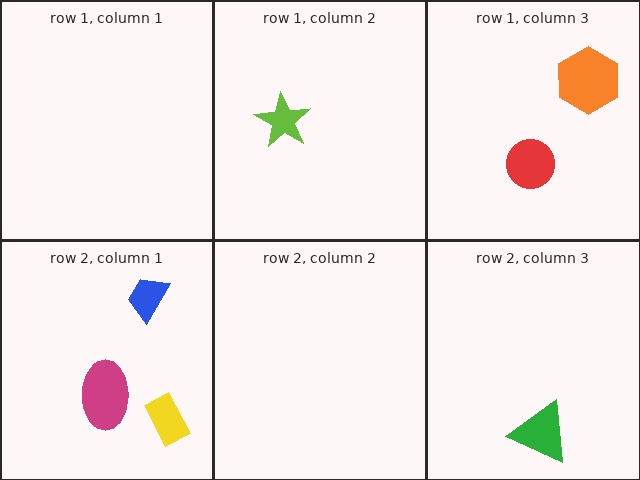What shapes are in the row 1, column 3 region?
The orange hexagon, the red circle.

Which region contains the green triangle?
The row 2, column 3 region.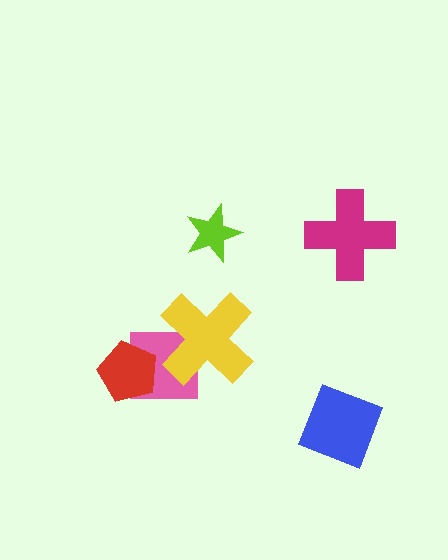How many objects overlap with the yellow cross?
1 object overlaps with the yellow cross.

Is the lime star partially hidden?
No, no other shape covers it.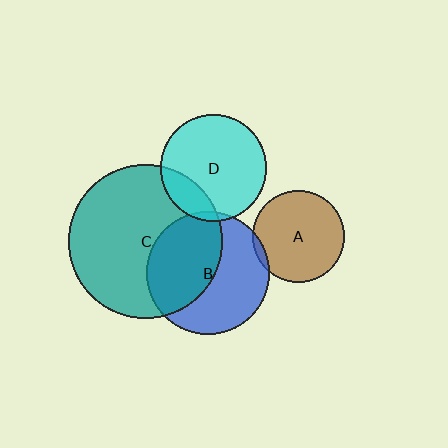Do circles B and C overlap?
Yes.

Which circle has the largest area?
Circle C (teal).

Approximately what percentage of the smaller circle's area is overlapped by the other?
Approximately 50%.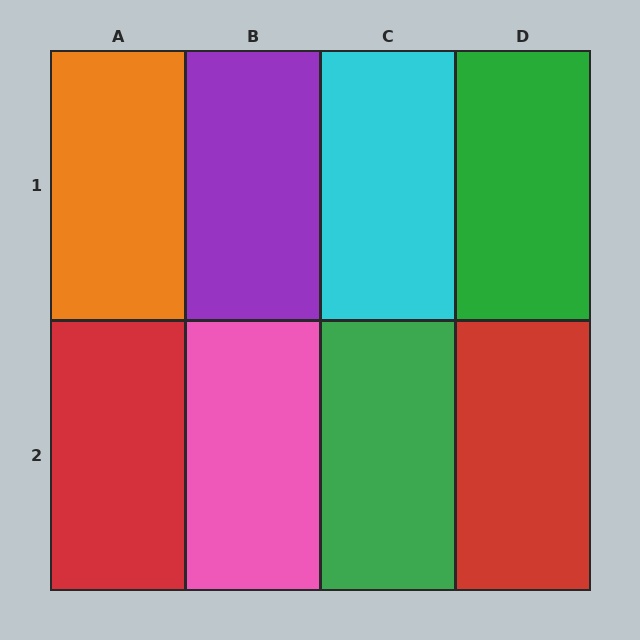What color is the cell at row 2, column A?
Red.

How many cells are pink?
1 cell is pink.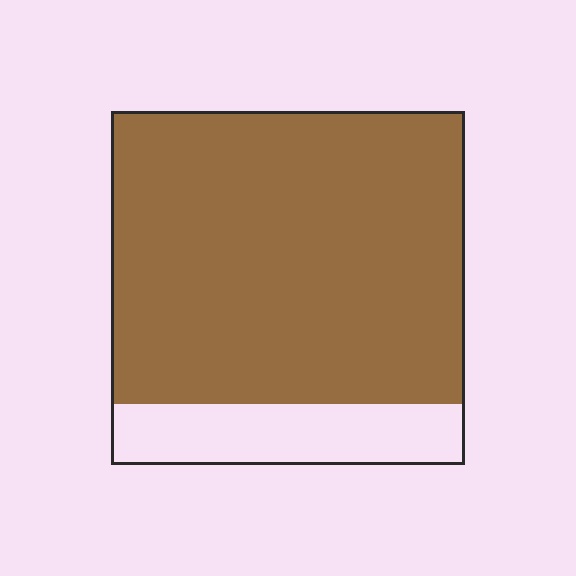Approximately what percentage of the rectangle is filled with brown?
Approximately 85%.